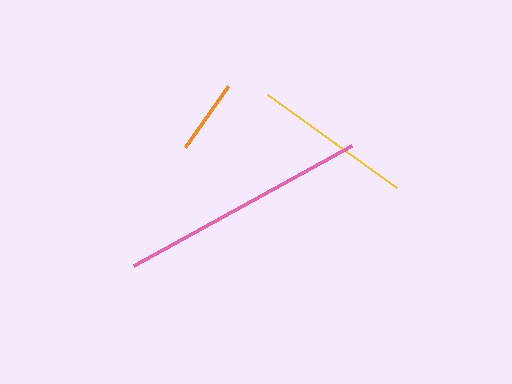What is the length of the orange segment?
The orange segment is approximately 75 pixels long.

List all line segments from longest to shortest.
From longest to shortest: pink, yellow, orange.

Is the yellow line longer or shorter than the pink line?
The pink line is longer than the yellow line.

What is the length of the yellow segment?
The yellow segment is approximately 159 pixels long.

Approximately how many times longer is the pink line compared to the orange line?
The pink line is approximately 3.3 times the length of the orange line.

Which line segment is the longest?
The pink line is the longest at approximately 248 pixels.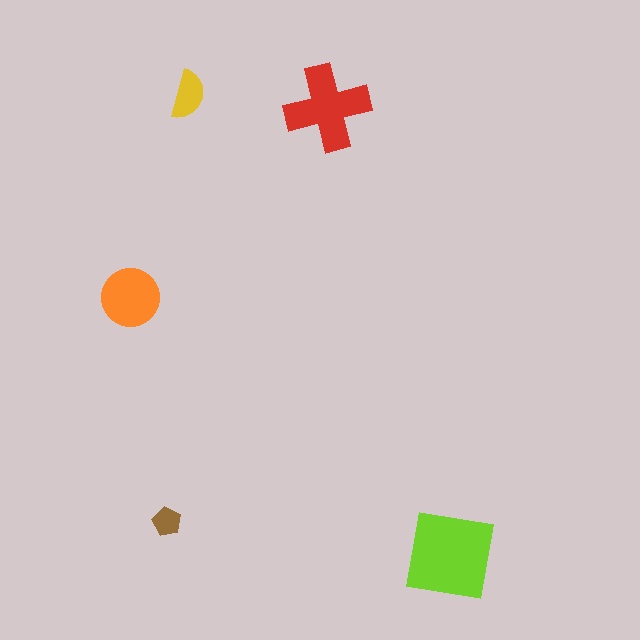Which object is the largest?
The lime square.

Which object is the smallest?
The brown pentagon.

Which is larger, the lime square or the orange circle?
The lime square.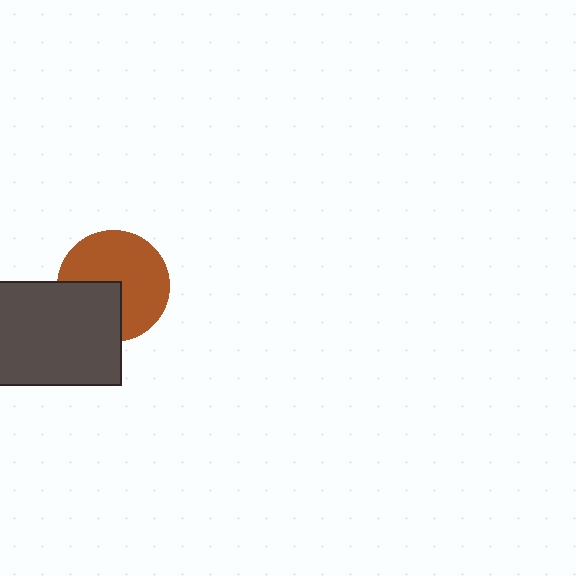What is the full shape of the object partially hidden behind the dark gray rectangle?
The partially hidden object is a brown circle.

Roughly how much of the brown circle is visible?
Most of it is visible (roughly 68%).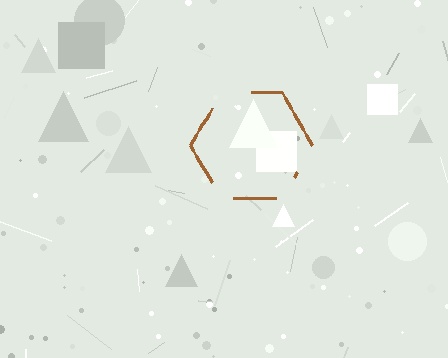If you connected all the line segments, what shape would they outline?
They would outline a hexagon.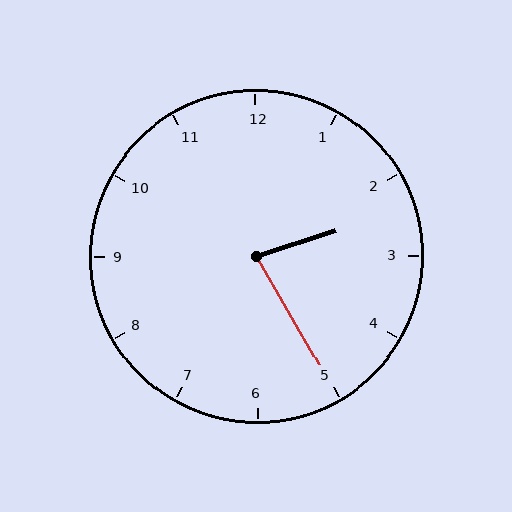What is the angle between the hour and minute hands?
Approximately 78 degrees.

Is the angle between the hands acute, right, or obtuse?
It is acute.